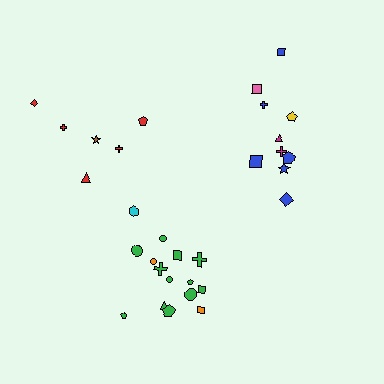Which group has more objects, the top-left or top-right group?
The top-right group.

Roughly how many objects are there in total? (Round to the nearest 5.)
Roughly 30 objects in total.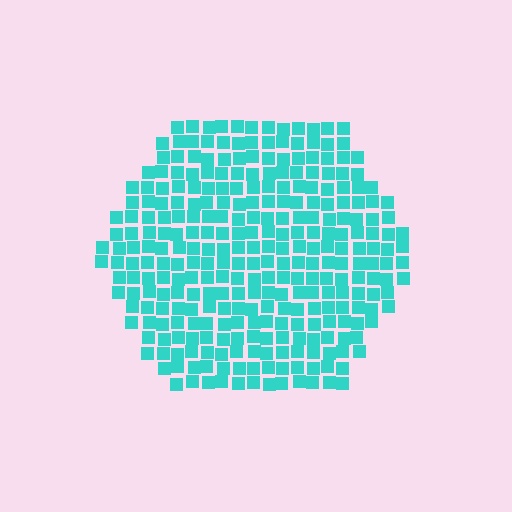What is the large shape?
The large shape is a hexagon.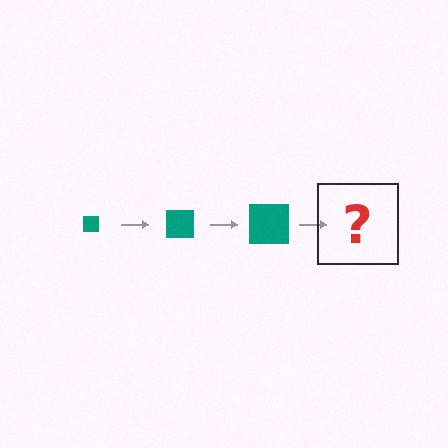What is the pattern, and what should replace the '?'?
The pattern is that the square gets progressively larger each step. The '?' should be a teal square, larger than the previous one.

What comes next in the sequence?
The next element should be a teal square, larger than the previous one.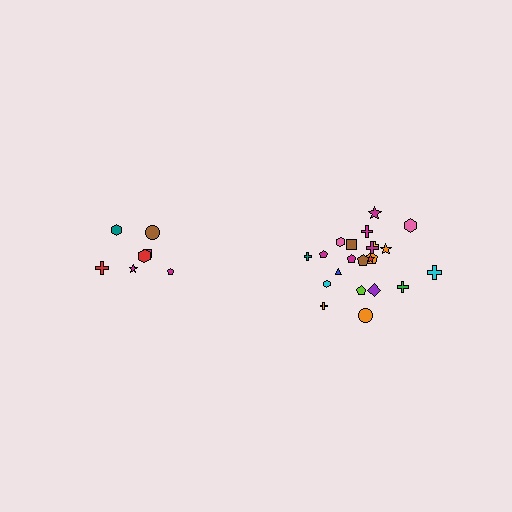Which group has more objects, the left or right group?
The right group.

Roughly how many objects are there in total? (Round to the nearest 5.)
Roughly 30 objects in total.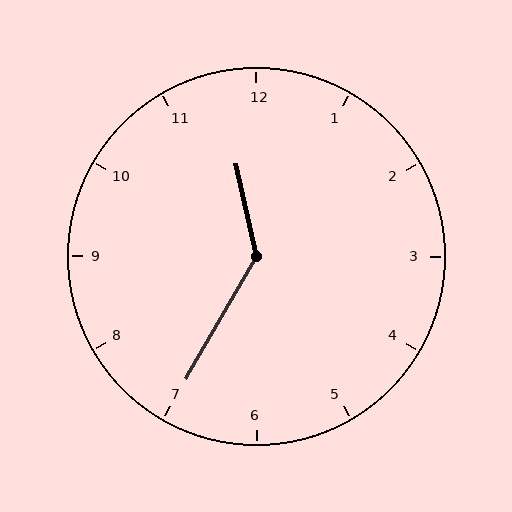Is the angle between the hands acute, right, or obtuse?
It is obtuse.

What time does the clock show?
11:35.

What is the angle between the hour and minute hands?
Approximately 138 degrees.